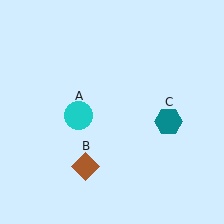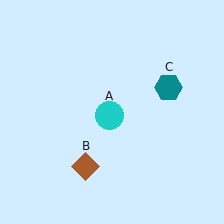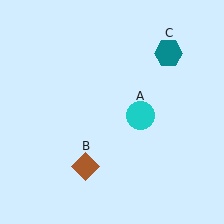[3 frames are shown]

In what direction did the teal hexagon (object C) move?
The teal hexagon (object C) moved up.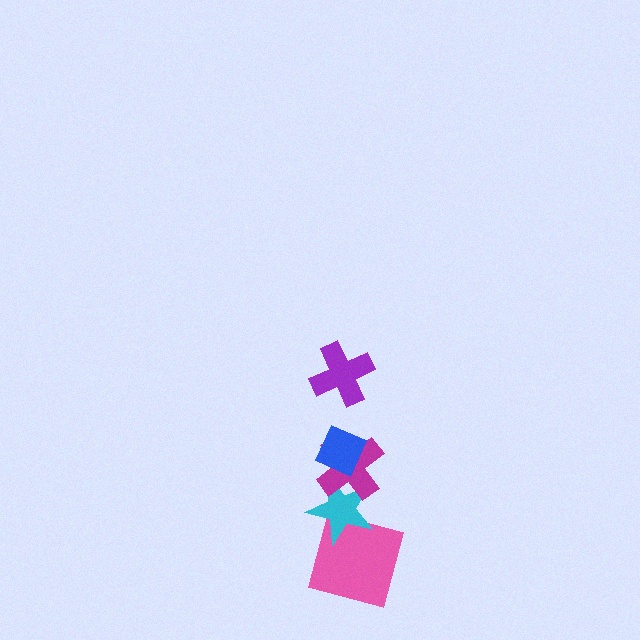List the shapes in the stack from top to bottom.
From top to bottom: the purple cross, the blue diamond, the magenta cross, the cyan star, the pink square.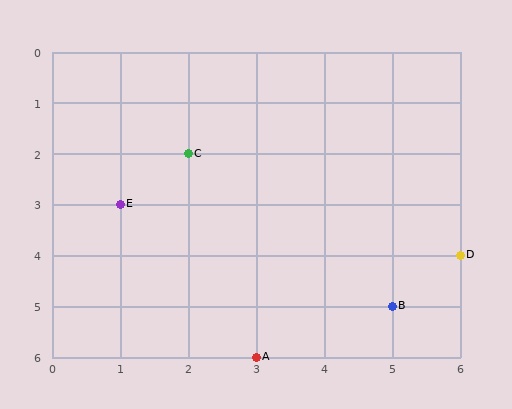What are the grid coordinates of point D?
Point D is at grid coordinates (6, 4).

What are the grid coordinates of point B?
Point B is at grid coordinates (5, 5).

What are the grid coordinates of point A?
Point A is at grid coordinates (3, 6).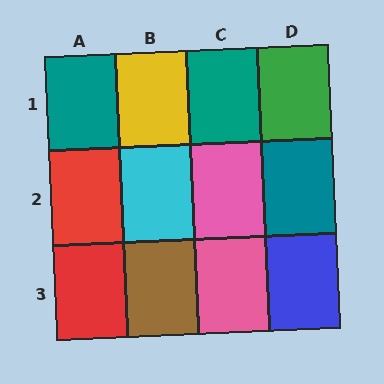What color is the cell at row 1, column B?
Yellow.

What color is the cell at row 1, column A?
Teal.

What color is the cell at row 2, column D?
Teal.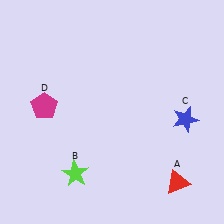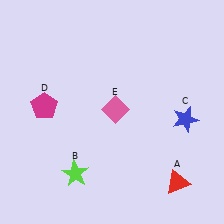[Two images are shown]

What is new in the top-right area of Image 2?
A pink diamond (E) was added in the top-right area of Image 2.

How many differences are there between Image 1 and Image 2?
There is 1 difference between the two images.